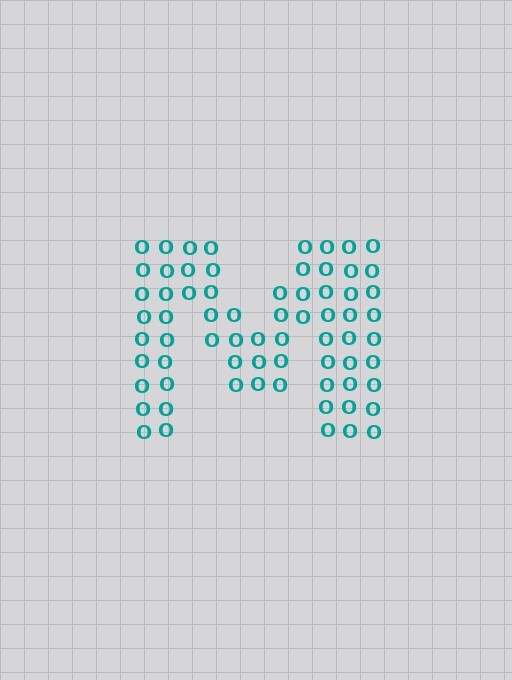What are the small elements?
The small elements are letter O's.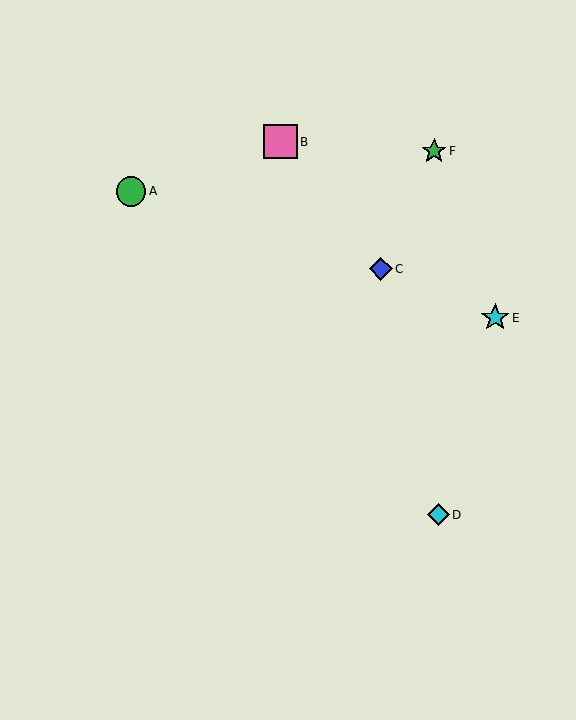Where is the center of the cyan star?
The center of the cyan star is at (495, 318).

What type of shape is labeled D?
Shape D is a cyan diamond.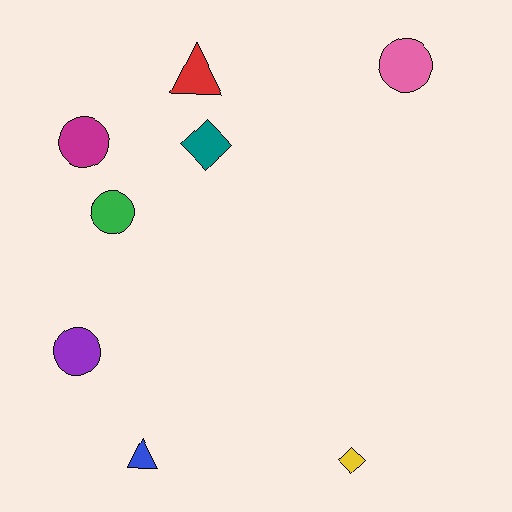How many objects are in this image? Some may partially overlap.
There are 8 objects.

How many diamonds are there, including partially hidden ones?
There are 2 diamonds.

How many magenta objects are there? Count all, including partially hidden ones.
There is 1 magenta object.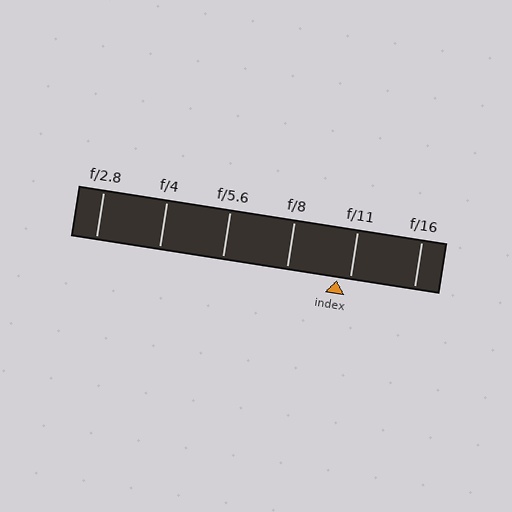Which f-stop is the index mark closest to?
The index mark is closest to f/11.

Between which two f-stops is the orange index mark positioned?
The index mark is between f/8 and f/11.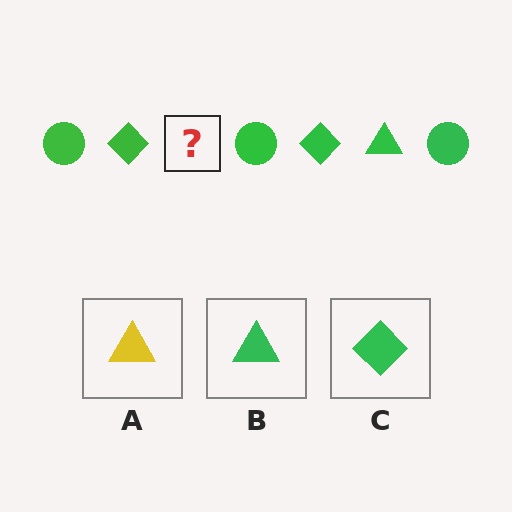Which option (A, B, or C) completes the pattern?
B.